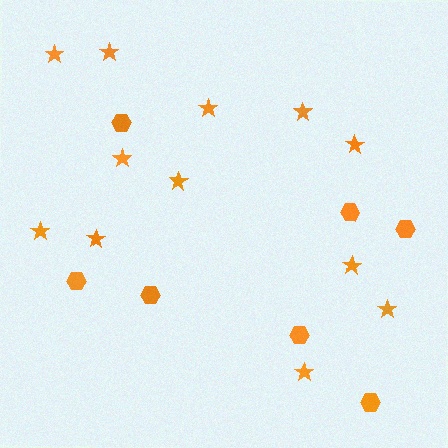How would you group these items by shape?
There are 2 groups: one group of hexagons (7) and one group of stars (12).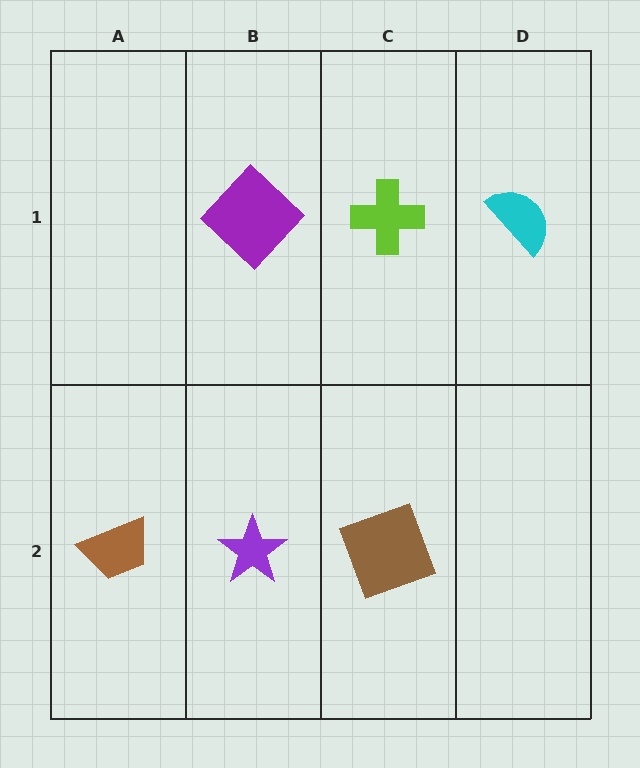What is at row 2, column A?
A brown trapezoid.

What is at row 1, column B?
A purple diamond.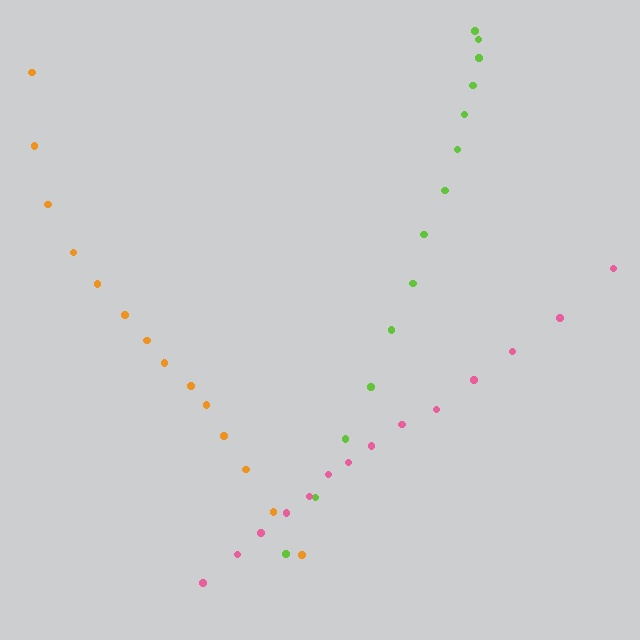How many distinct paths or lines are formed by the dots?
There are 3 distinct paths.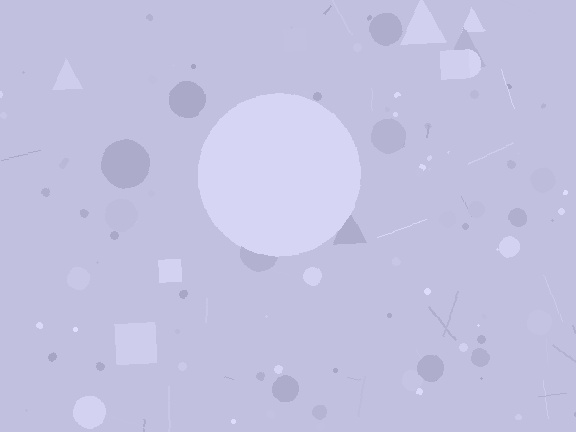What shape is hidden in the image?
A circle is hidden in the image.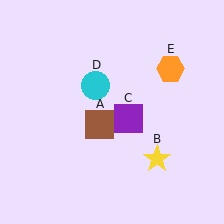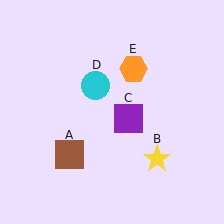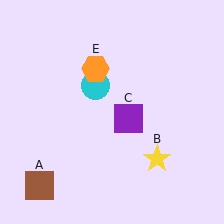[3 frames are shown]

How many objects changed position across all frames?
2 objects changed position: brown square (object A), orange hexagon (object E).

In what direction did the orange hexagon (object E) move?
The orange hexagon (object E) moved left.